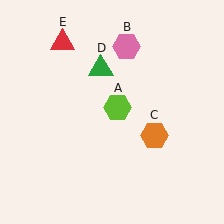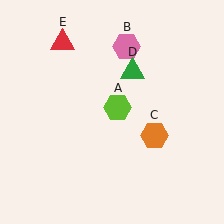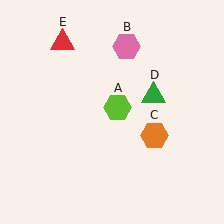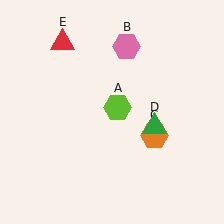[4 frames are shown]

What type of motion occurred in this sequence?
The green triangle (object D) rotated clockwise around the center of the scene.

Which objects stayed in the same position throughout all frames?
Lime hexagon (object A) and pink hexagon (object B) and orange hexagon (object C) and red triangle (object E) remained stationary.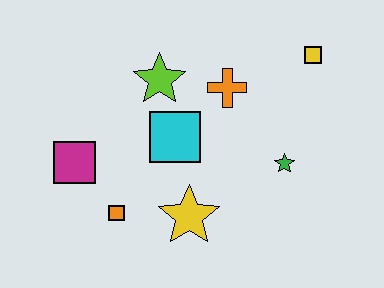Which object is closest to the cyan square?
The lime star is closest to the cyan square.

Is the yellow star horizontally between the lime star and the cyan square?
No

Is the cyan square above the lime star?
No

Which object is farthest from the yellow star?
The yellow square is farthest from the yellow star.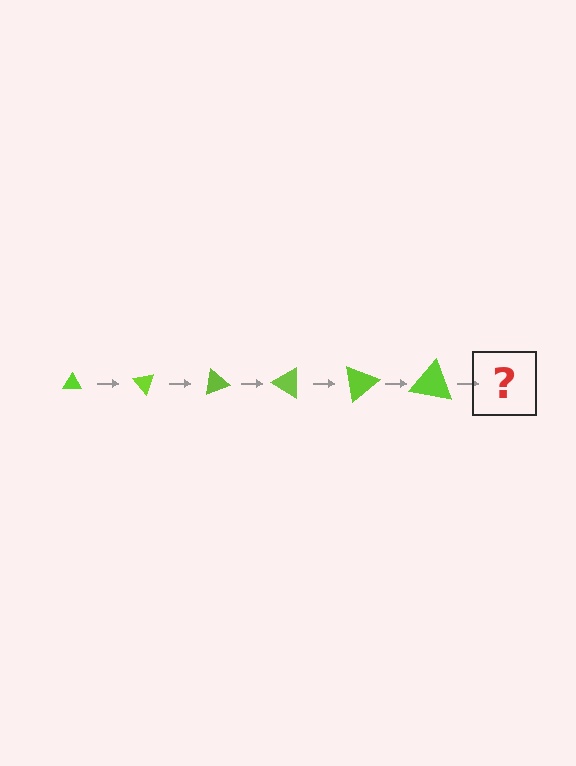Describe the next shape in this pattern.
It should be a triangle, larger than the previous one and rotated 300 degrees from the start.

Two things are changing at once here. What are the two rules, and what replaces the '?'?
The two rules are that the triangle grows larger each step and it rotates 50 degrees each step. The '?' should be a triangle, larger than the previous one and rotated 300 degrees from the start.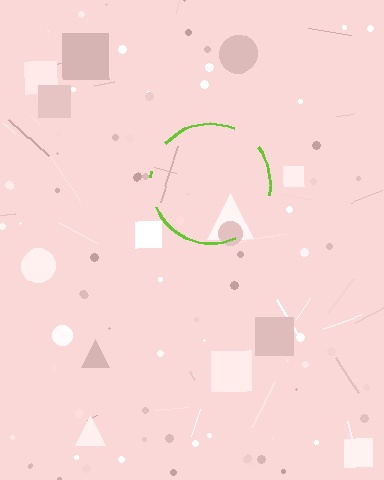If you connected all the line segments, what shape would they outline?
They would outline a circle.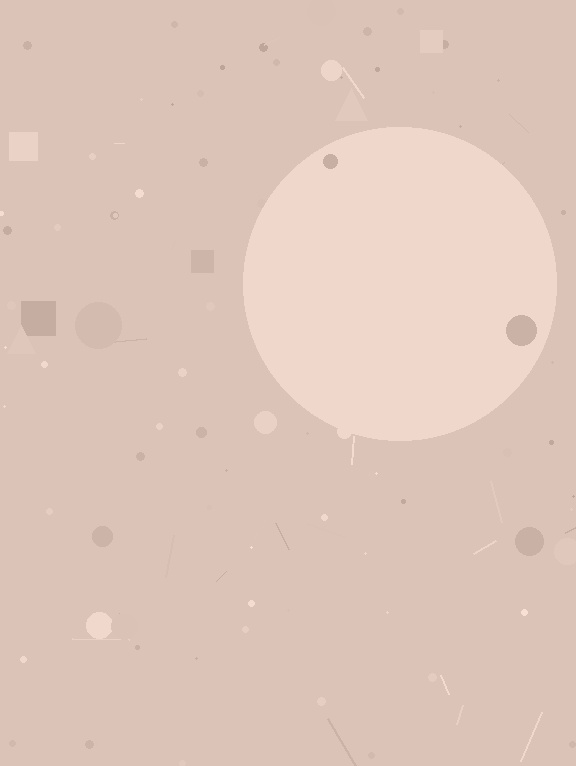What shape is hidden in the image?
A circle is hidden in the image.